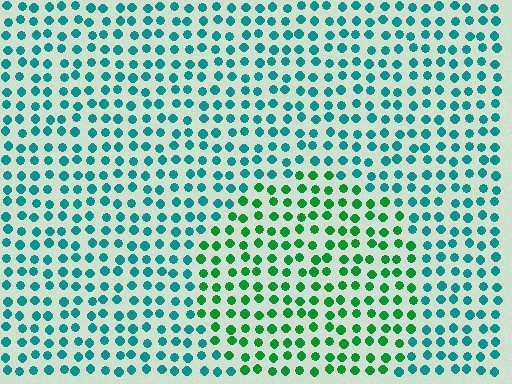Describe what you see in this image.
The image is filled with small teal elements in a uniform arrangement. A circle-shaped region is visible where the elements are tinted to a slightly different hue, forming a subtle color boundary.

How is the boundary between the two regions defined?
The boundary is defined purely by a slight shift in hue (about 40 degrees). Spacing, size, and orientation are identical on both sides.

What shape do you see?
I see a circle.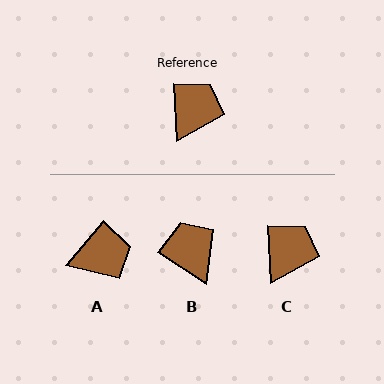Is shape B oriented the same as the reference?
No, it is off by about 53 degrees.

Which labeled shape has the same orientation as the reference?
C.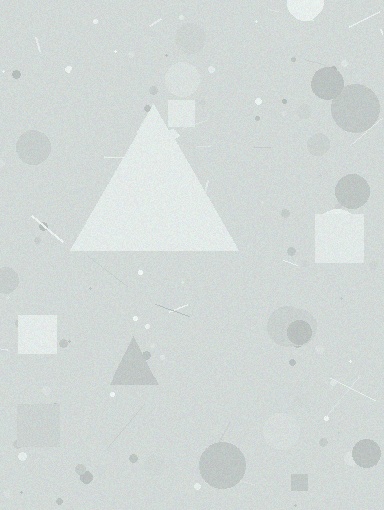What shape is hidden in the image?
A triangle is hidden in the image.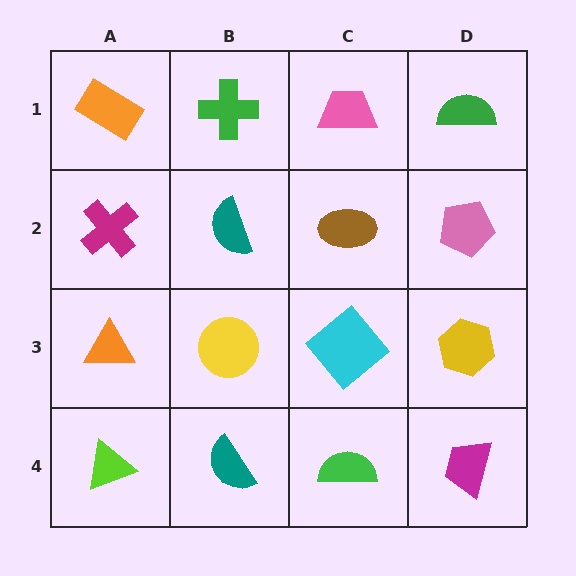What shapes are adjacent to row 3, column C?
A brown ellipse (row 2, column C), a green semicircle (row 4, column C), a yellow circle (row 3, column B), a yellow hexagon (row 3, column D).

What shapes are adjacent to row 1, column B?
A teal semicircle (row 2, column B), an orange rectangle (row 1, column A), a pink trapezoid (row 1, column C).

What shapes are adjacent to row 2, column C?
A pink trapezoid (row 1, column C), a cyan diamond (row 3, column C), a teal semicircle (row 2, column B), a pink pentagon (row 2, column D).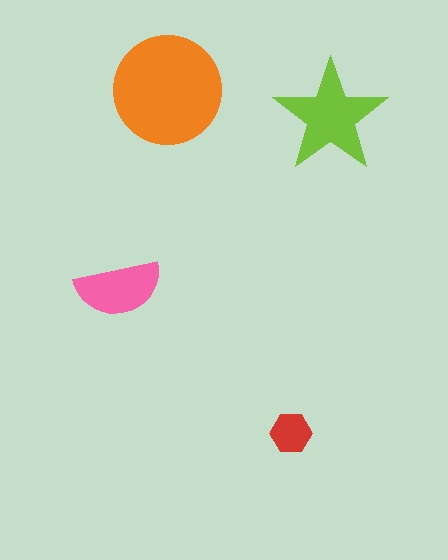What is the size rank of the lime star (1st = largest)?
2nd.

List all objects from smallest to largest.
The red hexagon, the pink semicircle, the lime star, the orange circle.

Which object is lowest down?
The red hexagon is bottommost.